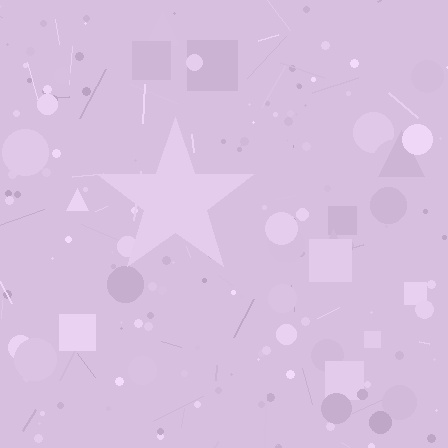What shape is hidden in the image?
A star is hidden in the image.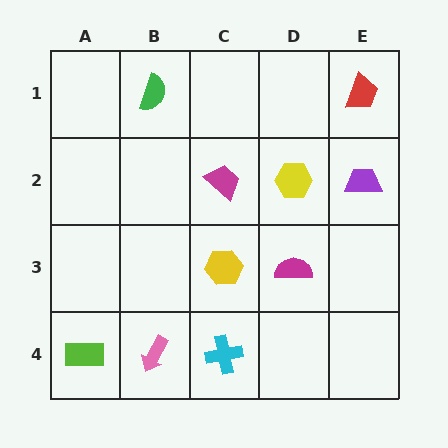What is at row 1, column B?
A green semicircle.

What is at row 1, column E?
A red trapezoid.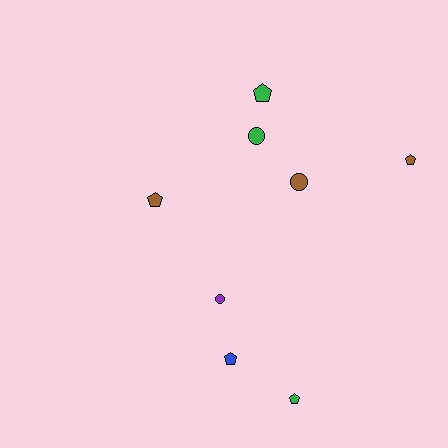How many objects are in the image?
There are 8 objects.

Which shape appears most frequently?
Pentagon, with 5 objects.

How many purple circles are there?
There is 1 purple circle.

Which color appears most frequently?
Green, with 3 objects.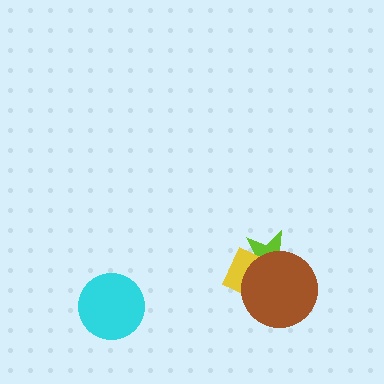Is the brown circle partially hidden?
No, no other shape covers it.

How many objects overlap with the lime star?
2 objects overlap with the lime star.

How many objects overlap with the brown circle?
2 objects overlap with the brown circle.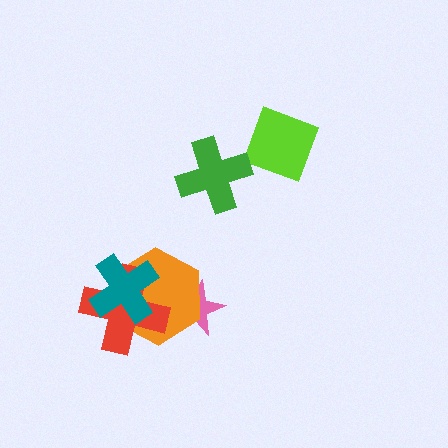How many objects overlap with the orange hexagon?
3 objects overlap with the orange hexagon.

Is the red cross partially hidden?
Yes, it is partially covered by another shape.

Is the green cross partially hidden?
No, no other shape covers it.